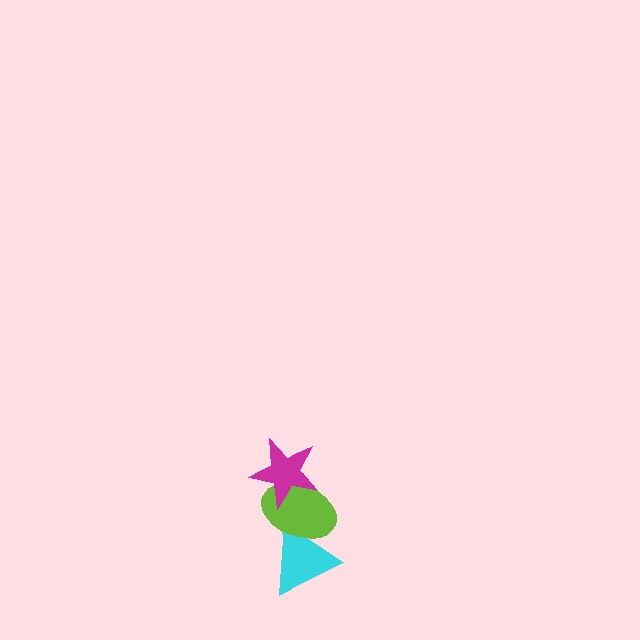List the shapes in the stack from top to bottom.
From top to bottom: the magenta star, the lime ellipse, the cyan triangle.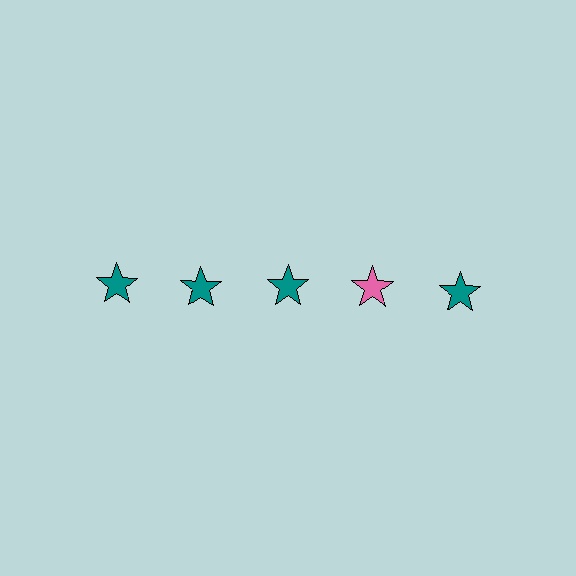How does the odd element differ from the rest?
It has a different color: pink instead of teal.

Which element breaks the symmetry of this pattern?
The pink star in the top row, second from right column breaks the symmetry. All other shapes are teal stars.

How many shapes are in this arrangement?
There are 5 shapes arranged in a grid pattern.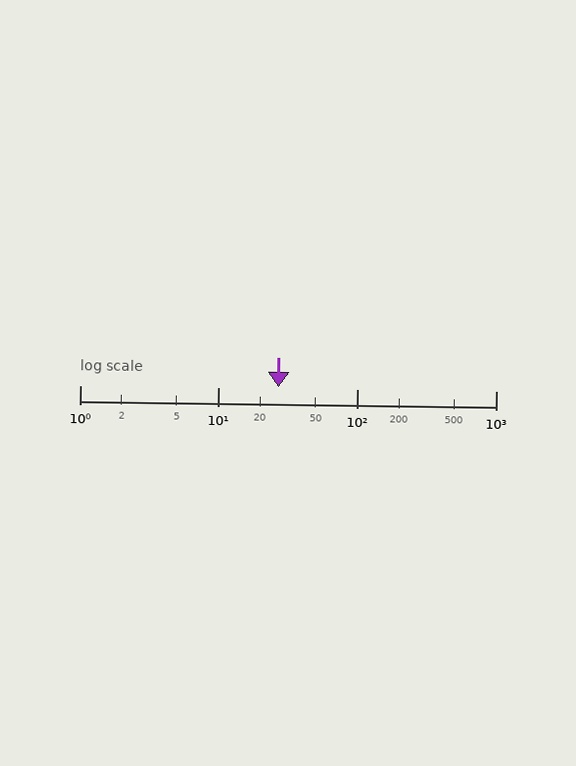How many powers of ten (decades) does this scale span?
The scale spans 3 decades, from 1 to 1000.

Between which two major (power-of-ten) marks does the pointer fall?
The pointer is between 10 and 100.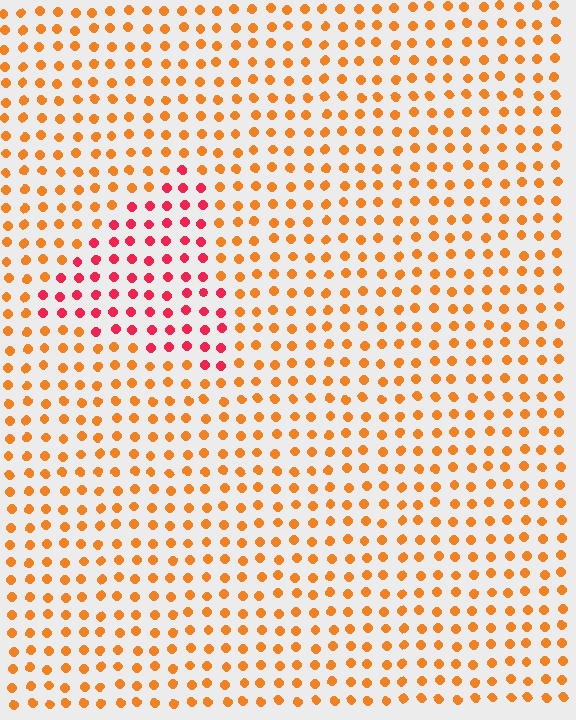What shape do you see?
I see a triangle.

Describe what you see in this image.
The image is filled with small orange elements in a uniform arrangement. A triangle-shaped region is visible where the elements are tinted to a slightly different hue, forming a subtle color boundary.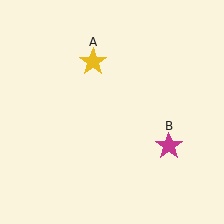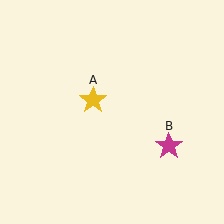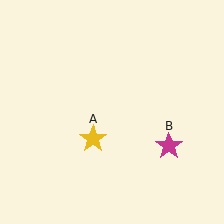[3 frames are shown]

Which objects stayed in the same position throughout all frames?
Magenta star (object B) remained stationary.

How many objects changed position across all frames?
1 object changed position: yellow star (object A).